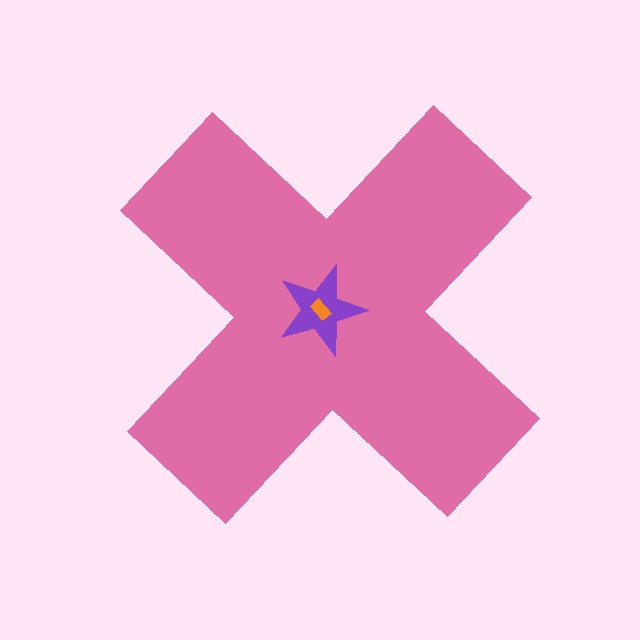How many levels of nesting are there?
3.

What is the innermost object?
The orange rectangle.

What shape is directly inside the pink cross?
The purple star.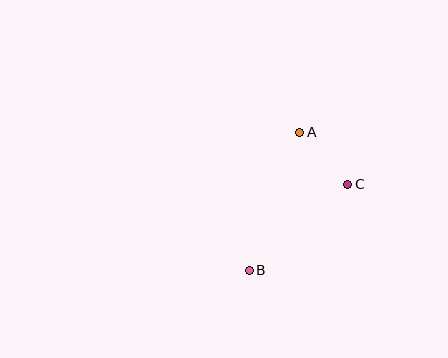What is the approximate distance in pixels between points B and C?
The distance between B and C is approximately 131 pixels.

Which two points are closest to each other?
Points A and C are closest to each other.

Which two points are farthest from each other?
Points A and B are farthest from each other.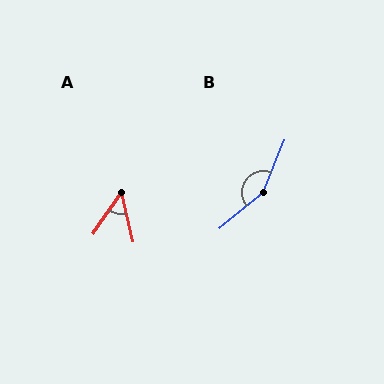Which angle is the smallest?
A, at approximately 47 degrees.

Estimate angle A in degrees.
Approximately 47 degrees.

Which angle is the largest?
B, at approximately 152 degrees.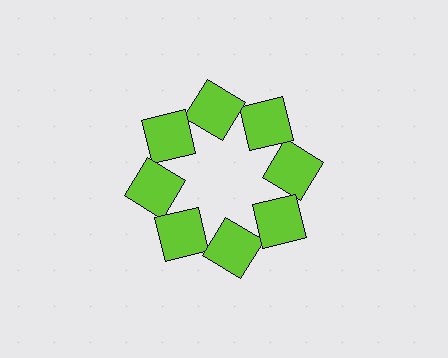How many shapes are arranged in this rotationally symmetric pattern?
There are 8 shapes, arranged in 8 groups of 1.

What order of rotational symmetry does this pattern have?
This pattern has 8-fold rotational symmetry.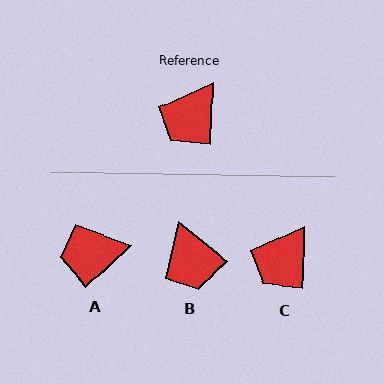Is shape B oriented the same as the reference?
No, it is off by about 53 degrees.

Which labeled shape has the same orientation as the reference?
C.